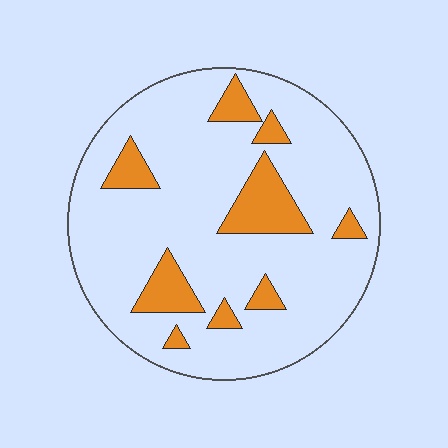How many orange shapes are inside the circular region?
9.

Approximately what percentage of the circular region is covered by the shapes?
Approximately 15%.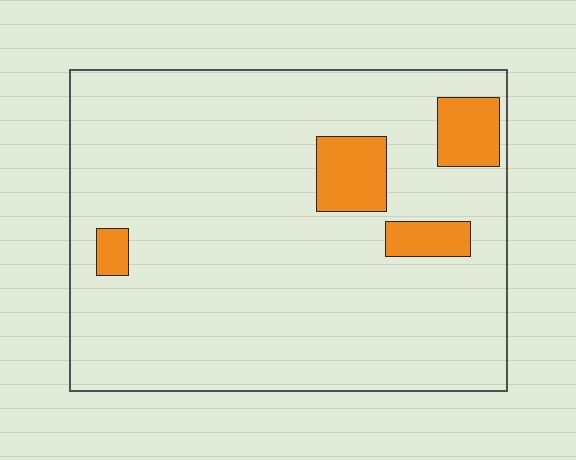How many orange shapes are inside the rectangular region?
4.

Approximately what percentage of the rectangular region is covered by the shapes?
Approximately 10%.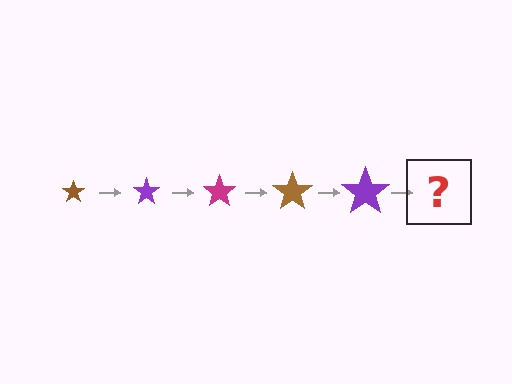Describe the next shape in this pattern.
It should be a magenta star, larger than the previous one.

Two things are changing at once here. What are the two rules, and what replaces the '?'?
The two rules are that the star grows larger each step and the color cycles through brown, purple, and magenta. The '?' should be a magenta star, larger than the previous one.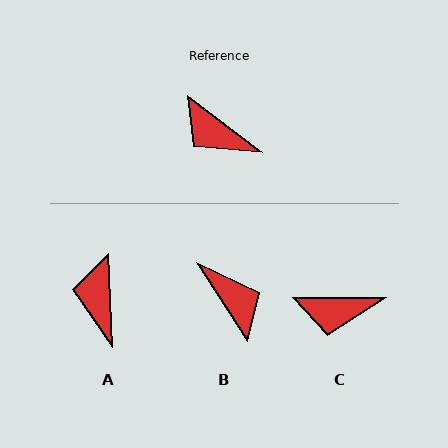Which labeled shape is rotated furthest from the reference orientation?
B, about 160 degrees away.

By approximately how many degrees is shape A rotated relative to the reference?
Approximately 51 degrees clockwise.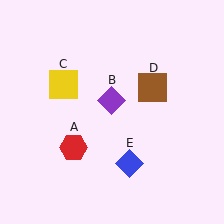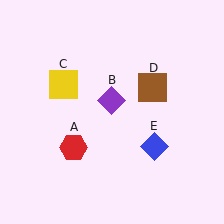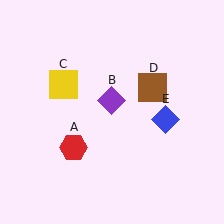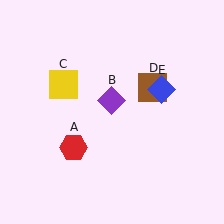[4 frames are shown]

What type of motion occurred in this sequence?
The blue diamond (object E) rotated counterclockwise around the center of the scene.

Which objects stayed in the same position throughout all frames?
Red hexagon (object A) and purple diamond (object B) and yellow square (object C) and brown square (object D) remained stationary.